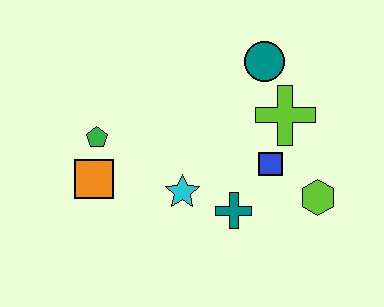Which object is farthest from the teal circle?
The orange square is farthest from the teal circle.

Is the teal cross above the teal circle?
No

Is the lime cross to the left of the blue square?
No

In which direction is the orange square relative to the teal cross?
The orange square is to the left of the teal cross.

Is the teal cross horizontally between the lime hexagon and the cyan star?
Yes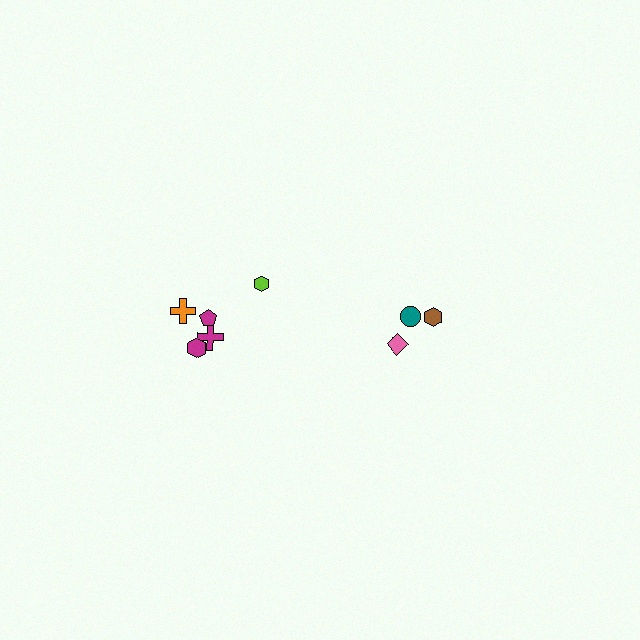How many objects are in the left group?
There are 5 objects.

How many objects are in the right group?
There are 3 objects.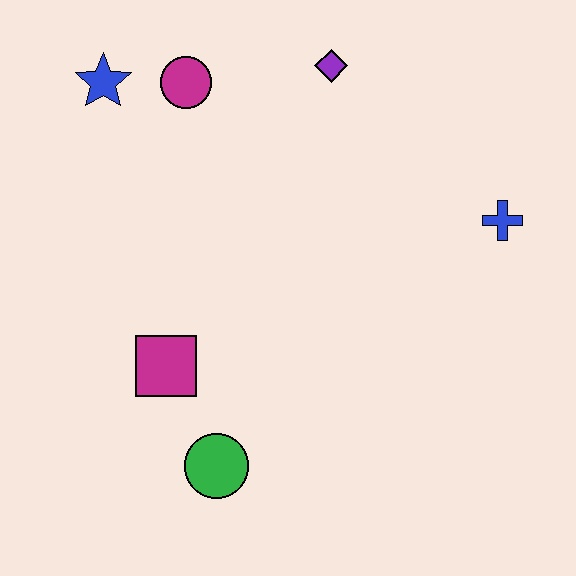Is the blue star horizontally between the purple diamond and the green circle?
No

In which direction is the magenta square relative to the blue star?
The magenta square is below the blue star.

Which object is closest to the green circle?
The magenta square is closest to the green circle.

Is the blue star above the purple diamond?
No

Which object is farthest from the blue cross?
The blue star is farthest from the blue cross.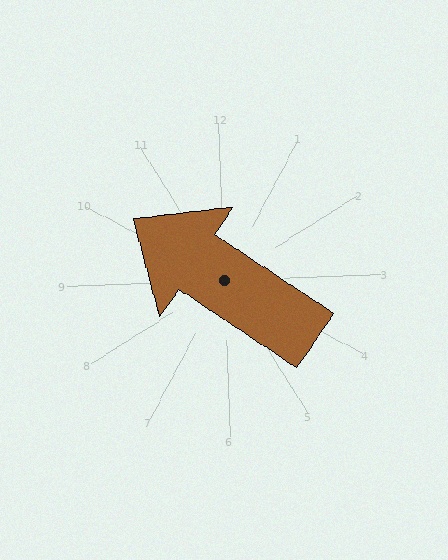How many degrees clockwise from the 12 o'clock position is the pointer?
Approximately 306 degrees.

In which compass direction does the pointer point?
Northwest.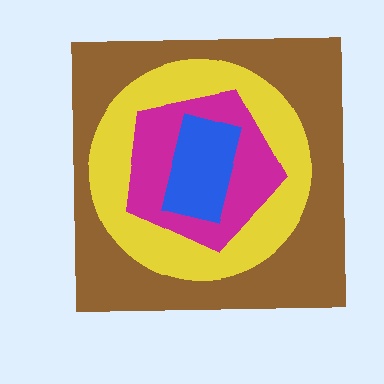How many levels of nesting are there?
4.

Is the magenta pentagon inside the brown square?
Yes.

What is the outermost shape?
The brown square.